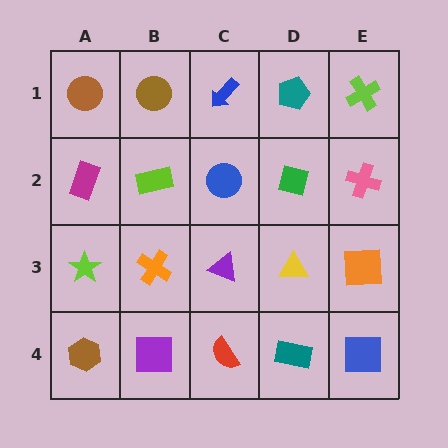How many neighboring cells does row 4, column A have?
2.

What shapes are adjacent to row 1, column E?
A pink cross (row 2, column E), a teal pentagon (row 1, column D).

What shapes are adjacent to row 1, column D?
A green square (row 2, column D), a blue arrow (row 1, column C), a lime cross (row 1, column E).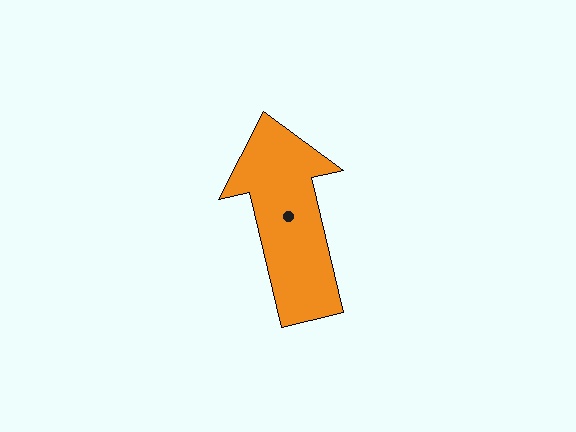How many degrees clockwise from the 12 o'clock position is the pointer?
Approximately 347 degrees.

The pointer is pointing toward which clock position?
Roughly 12 o'clock.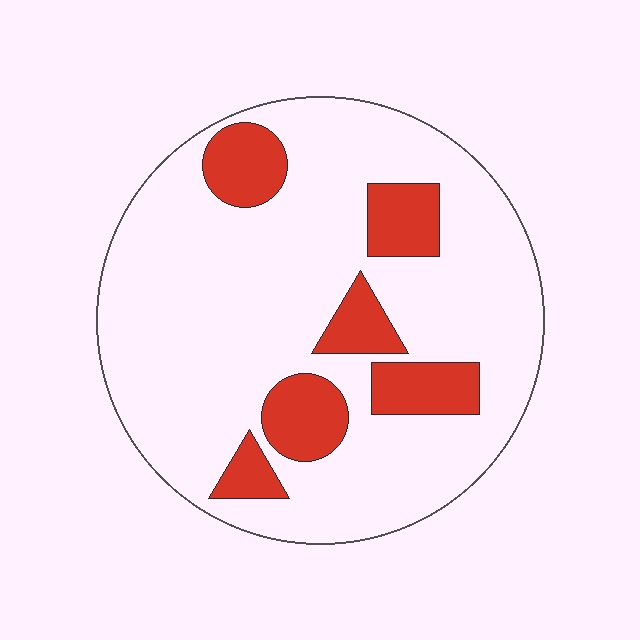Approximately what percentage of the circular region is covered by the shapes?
Approximately 20%.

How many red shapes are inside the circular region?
6.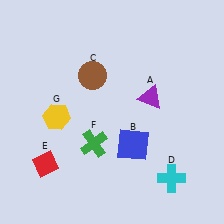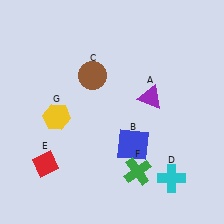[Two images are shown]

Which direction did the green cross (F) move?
The green cross (F) moved right.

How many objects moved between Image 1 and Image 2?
1 object moved between the two images.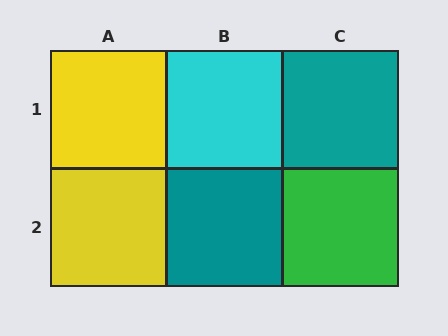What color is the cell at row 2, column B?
Teal.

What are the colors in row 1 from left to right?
Yellow, cyan, teal.